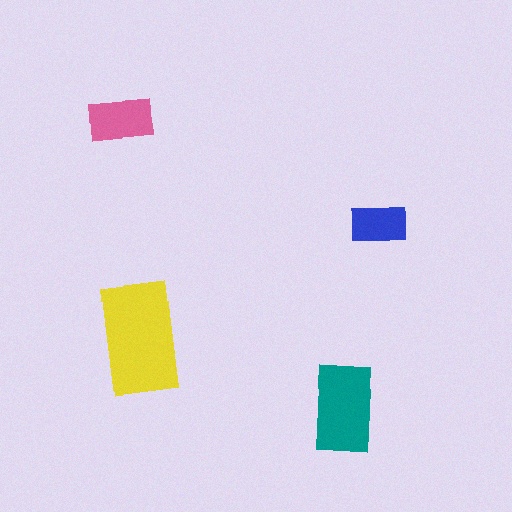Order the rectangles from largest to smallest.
the yellow one, the teal one, the pink one, the blue one.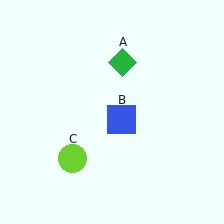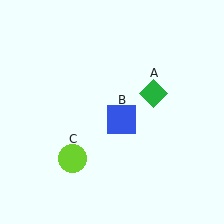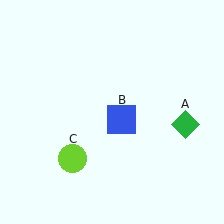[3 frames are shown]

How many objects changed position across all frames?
1 object changed position: green diamond (object A).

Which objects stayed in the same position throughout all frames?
Blue square (object B) and lime circle (object C) remained stationary.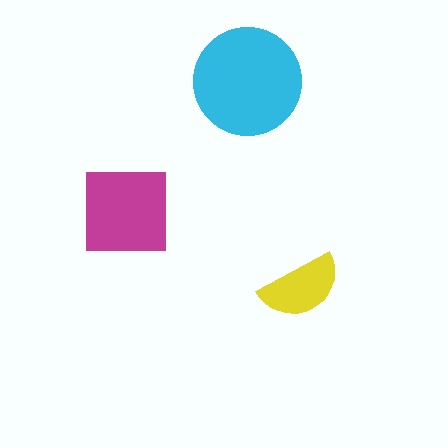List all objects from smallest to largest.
The yellow semicircle, the magenta square, the cyan circle.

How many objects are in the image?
There are 3 objects in the image.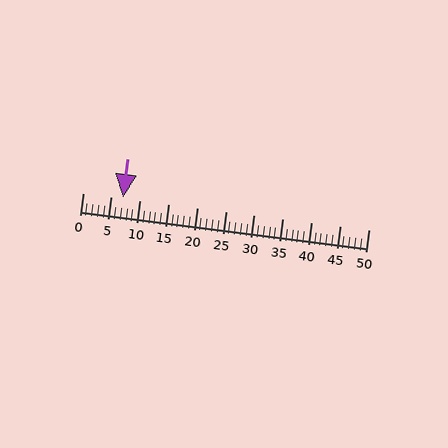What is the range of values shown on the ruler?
The ruler shows values from 0 to 50.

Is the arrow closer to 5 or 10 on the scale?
The arrow is closer to 5.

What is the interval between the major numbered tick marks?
The major tick marks are spaced 5 units apart.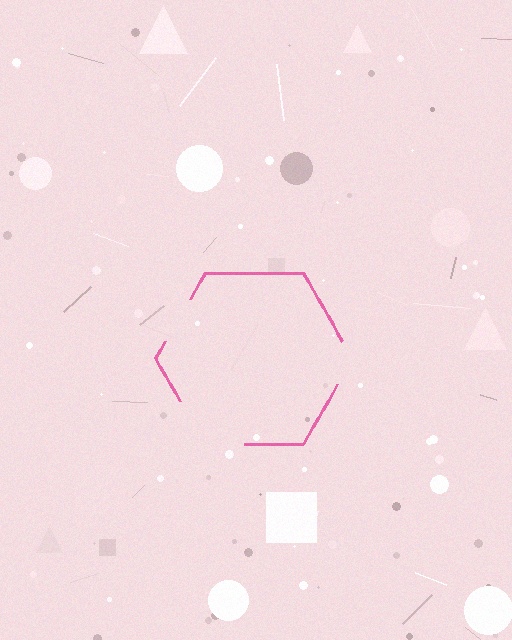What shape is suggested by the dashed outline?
The dashed outline suggests a hexagon.